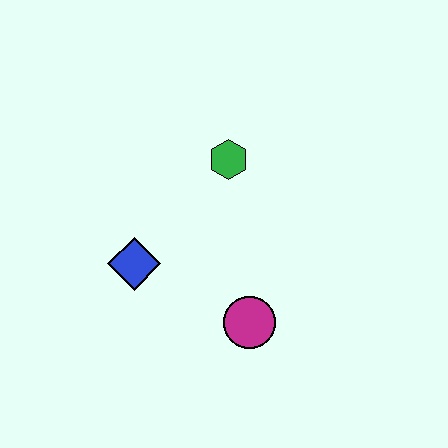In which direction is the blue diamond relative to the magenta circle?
The blue diamond is to the left of the magenta circle.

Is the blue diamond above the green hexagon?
No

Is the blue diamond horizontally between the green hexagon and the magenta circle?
No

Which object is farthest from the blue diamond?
The green hexagon is farthest from the blue diamond.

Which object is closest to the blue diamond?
The magenta circle is closest to the blue diamond.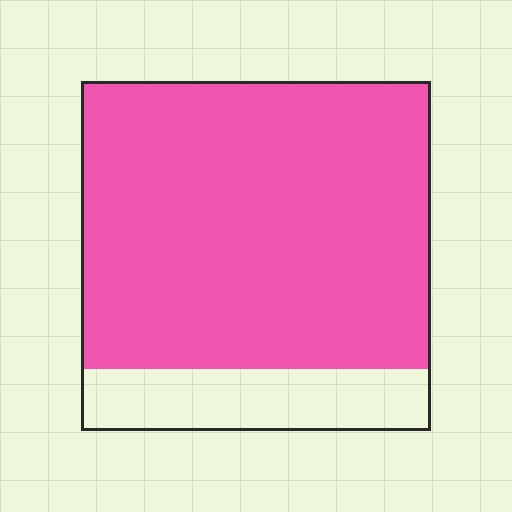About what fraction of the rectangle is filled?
About five sixths (5/6).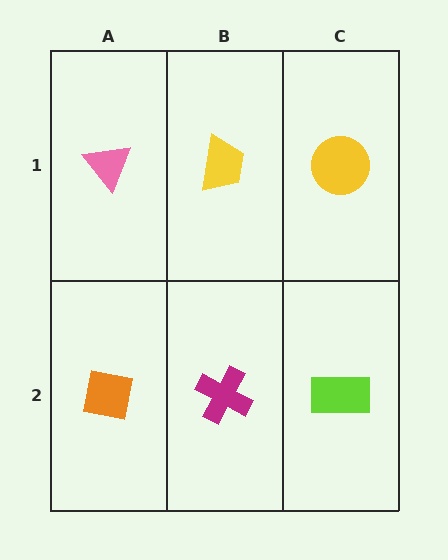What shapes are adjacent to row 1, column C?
A lime rectangle (row 2, column C), a yellow trapezoid (row 1, column B).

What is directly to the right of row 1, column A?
A yellow trapezoid.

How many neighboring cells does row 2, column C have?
2.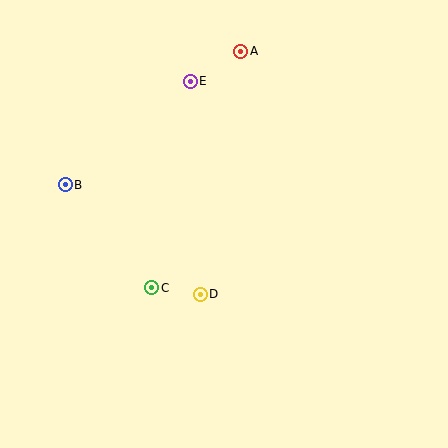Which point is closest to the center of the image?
Point D at (200, 294) is closest to the center.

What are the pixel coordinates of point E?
Point E is at (190, 81).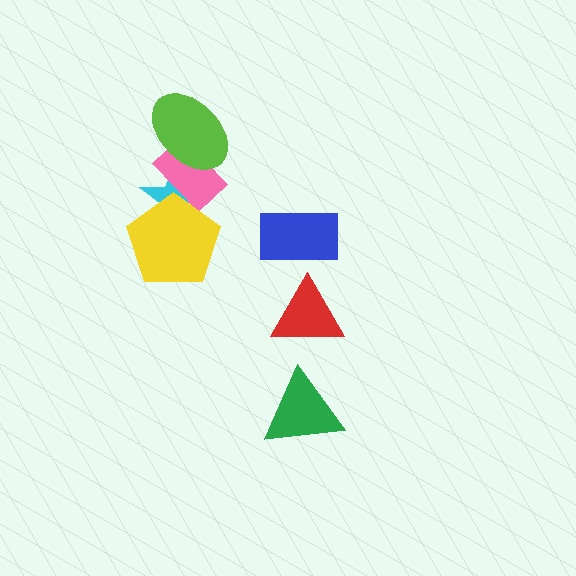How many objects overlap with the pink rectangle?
3 objects overlap with the pink rectangle.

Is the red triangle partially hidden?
No, no other shape covers it.